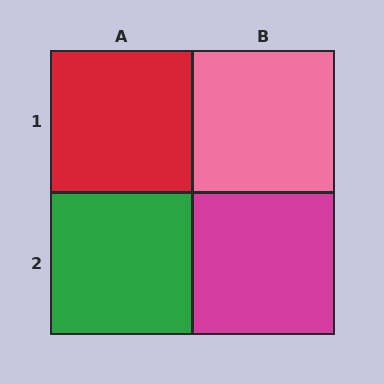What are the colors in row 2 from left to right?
Green, magenta.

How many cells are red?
1 cell is red.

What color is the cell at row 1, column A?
Red.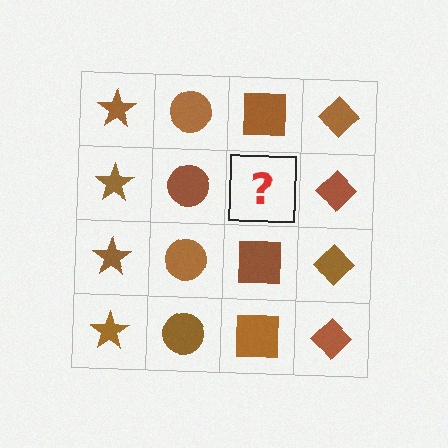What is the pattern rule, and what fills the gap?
The rule is that each column has a consistent shape. The gap should be filled with a brown square.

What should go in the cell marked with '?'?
The missing cell should contain a brown square.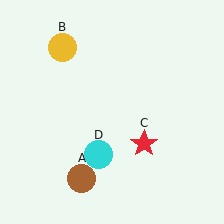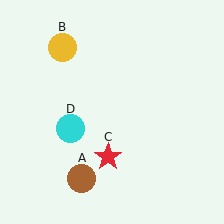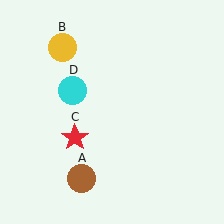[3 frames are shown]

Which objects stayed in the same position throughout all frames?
Brown circle (object A) and yellow circle (object B) remained stationary.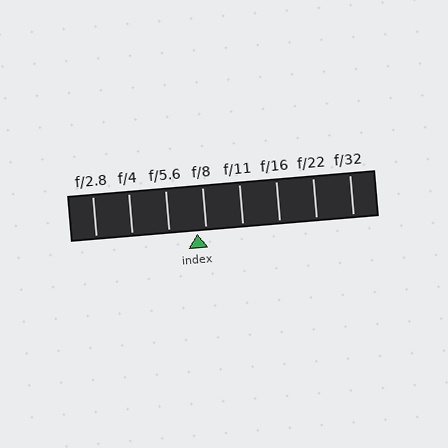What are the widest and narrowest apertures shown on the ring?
The widest aperture shown is f/2.8 and the narrowest is f/32.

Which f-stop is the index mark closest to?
The index mark is closest to f/8.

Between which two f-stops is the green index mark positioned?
The index mark is between f/5.6 and f/8.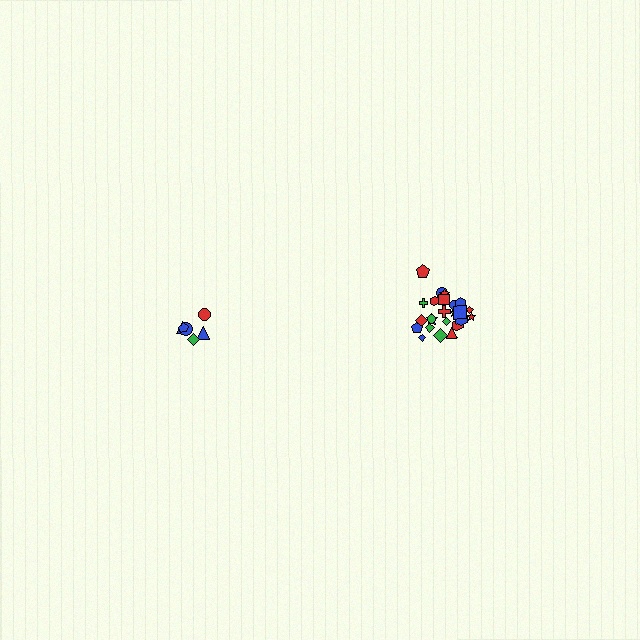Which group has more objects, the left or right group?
The right group.